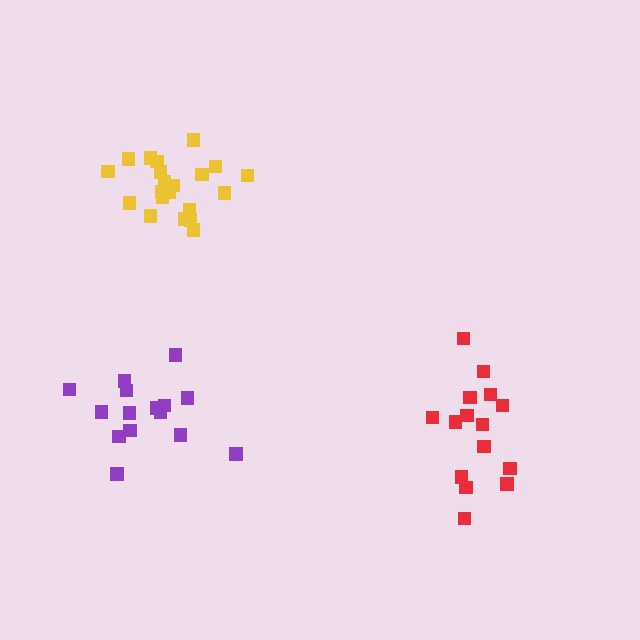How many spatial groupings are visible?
There are 3 spatial groupings.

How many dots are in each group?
Group 1: 15 dots, Group 2: 15 dots, Group 3: 21 dots (51 total).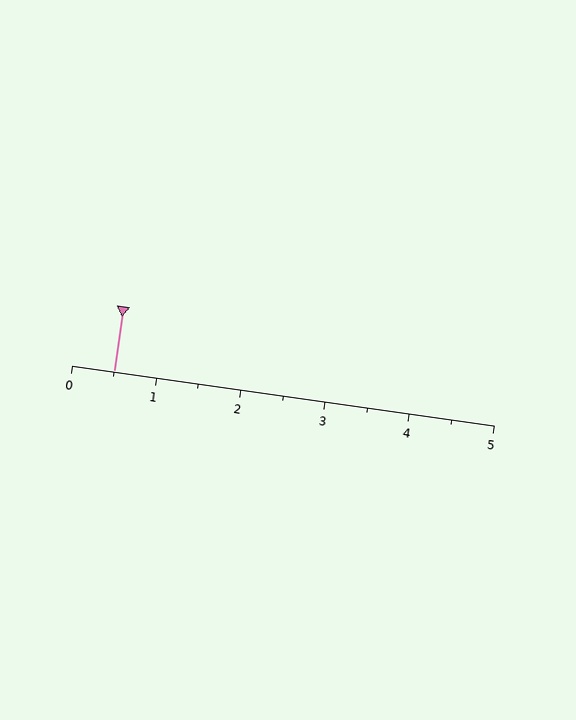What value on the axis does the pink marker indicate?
The marker indicates approximately 0.5.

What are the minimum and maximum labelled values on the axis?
The axis runs from 0 to 5.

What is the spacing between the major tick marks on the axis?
The major ticks are spaced 1 apart.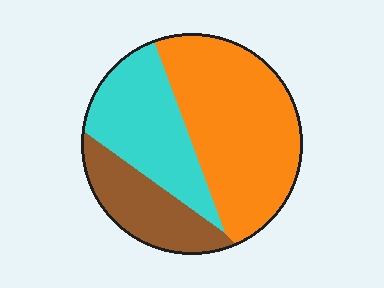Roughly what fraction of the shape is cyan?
Cyan covers around 30% of the shape.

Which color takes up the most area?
Orange, at roughly 50%.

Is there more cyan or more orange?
Orange.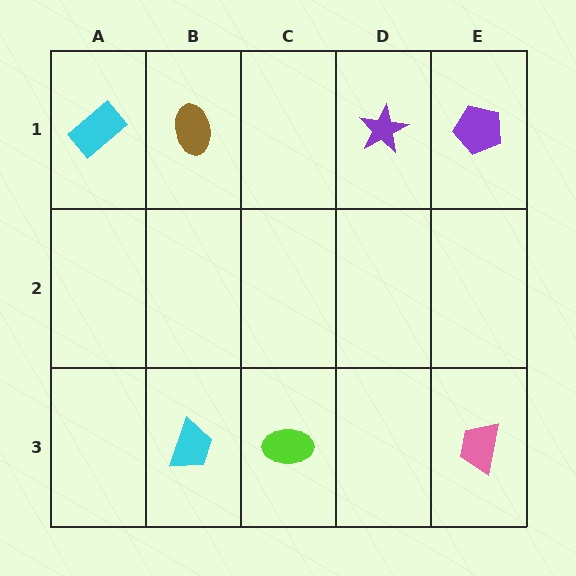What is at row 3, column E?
A pink trapezoid.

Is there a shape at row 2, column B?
No, that cell is empty.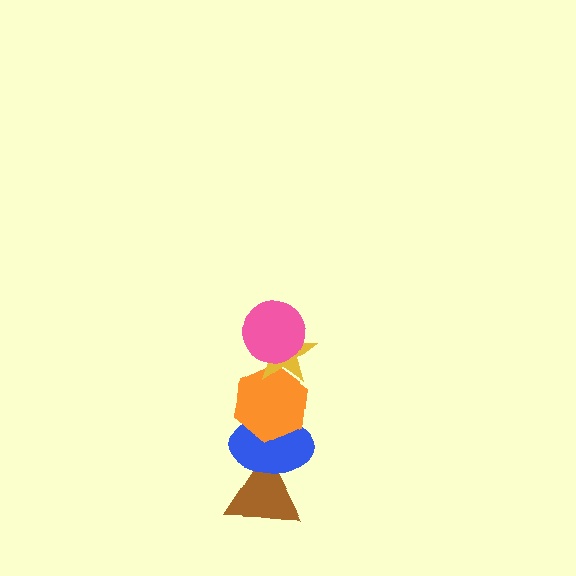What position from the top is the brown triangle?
The brown triangle is 5th from the top.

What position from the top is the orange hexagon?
The orange hexagon is 3rd from the top.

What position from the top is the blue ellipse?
The blue ellipse is 4th from the top.